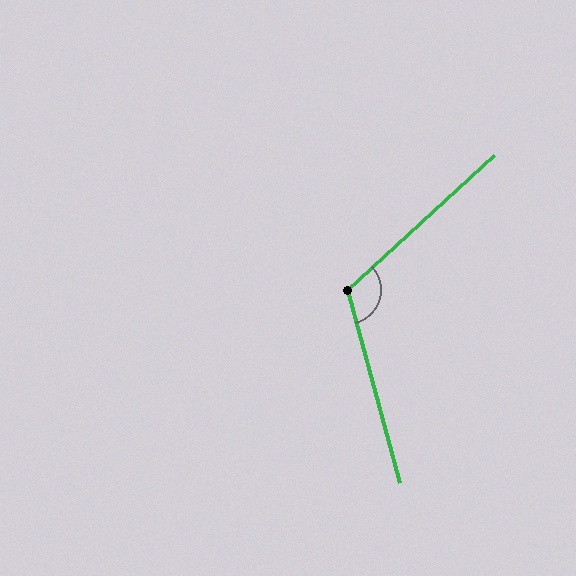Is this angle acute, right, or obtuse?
It is obtuse.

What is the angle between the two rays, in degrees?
Approximately 117 degrees.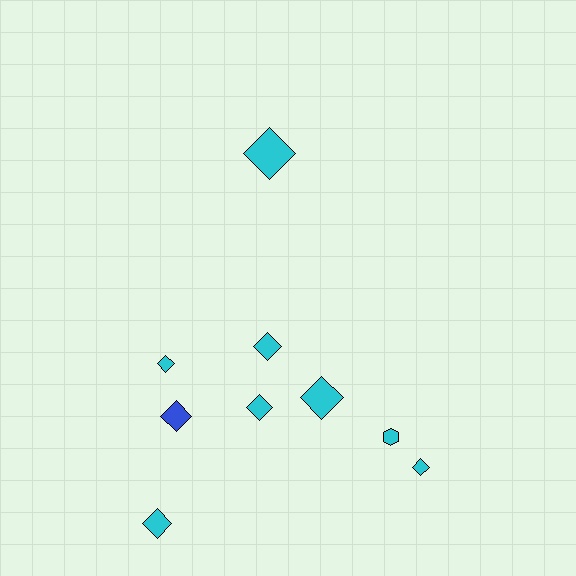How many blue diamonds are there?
There is 1 blue diamond.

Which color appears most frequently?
Cyan, with 8 objects.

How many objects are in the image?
There are 9 objects.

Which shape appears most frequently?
Diamond, with 8 objects.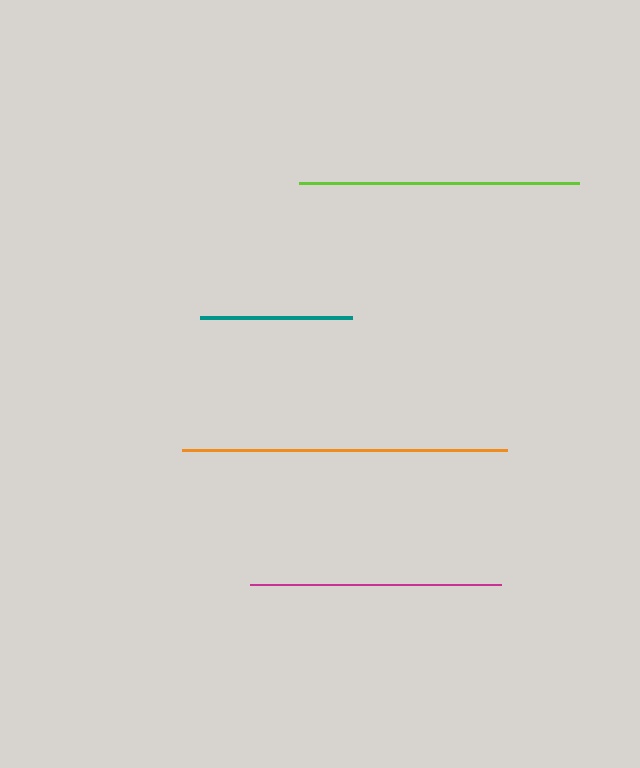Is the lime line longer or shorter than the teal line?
The lime line is longer than the teal line.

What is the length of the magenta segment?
The magenta segment is approximately 251 pixels long.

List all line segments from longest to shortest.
From longest to shortest: orange, lime, magenta, teal.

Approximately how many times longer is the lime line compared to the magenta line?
The lime line is approximately 1.1 times the length of the magenta line.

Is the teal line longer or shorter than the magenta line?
The magenta line is longer than the teal line.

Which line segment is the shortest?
The teal line is the shortest at approximately 152 pixels.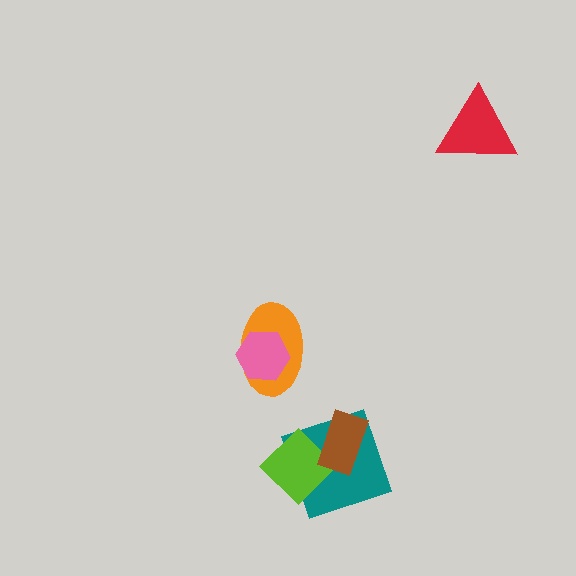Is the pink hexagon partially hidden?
No, no other shape covers it.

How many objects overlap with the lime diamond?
2 objects overlap with the lime diamond.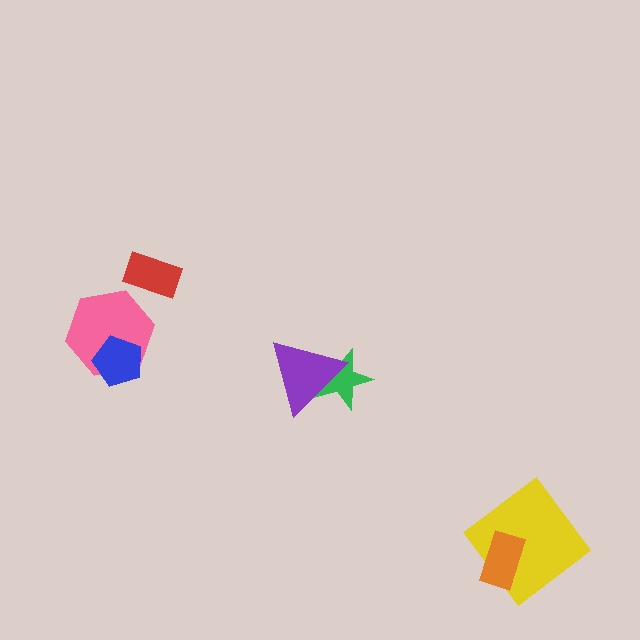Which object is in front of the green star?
The purple triangle is in front of the green star.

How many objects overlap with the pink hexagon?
1 object overlaps with the pink hexagon.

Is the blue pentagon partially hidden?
No, no other shape covers it.